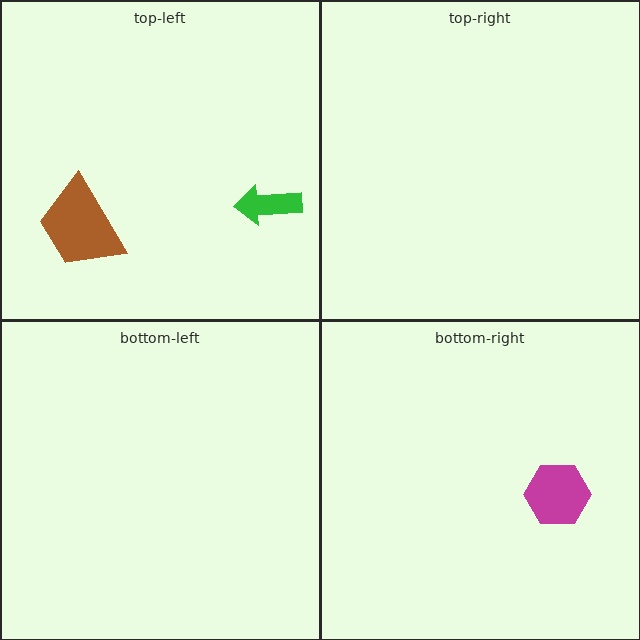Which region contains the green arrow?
The top-left region.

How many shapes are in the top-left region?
2.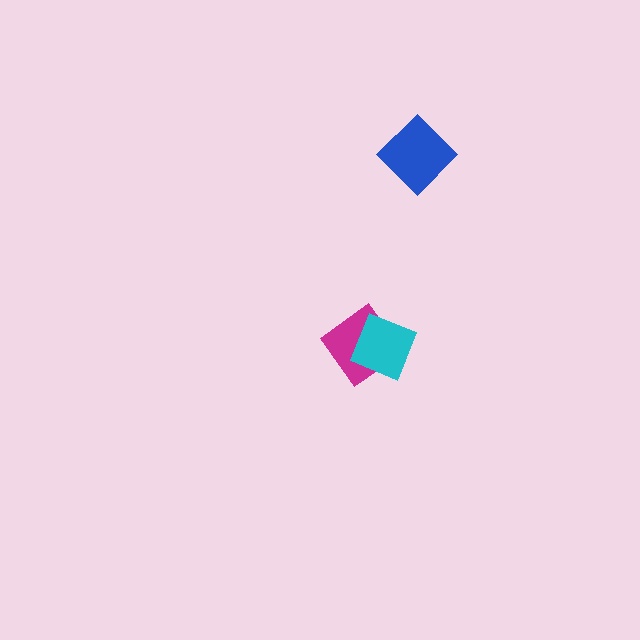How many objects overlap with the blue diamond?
0 objects overlap with the blue diamond.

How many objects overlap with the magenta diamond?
1 object overlaps with the magenta diamond.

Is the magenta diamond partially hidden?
Yes, it is partially covered by another shape.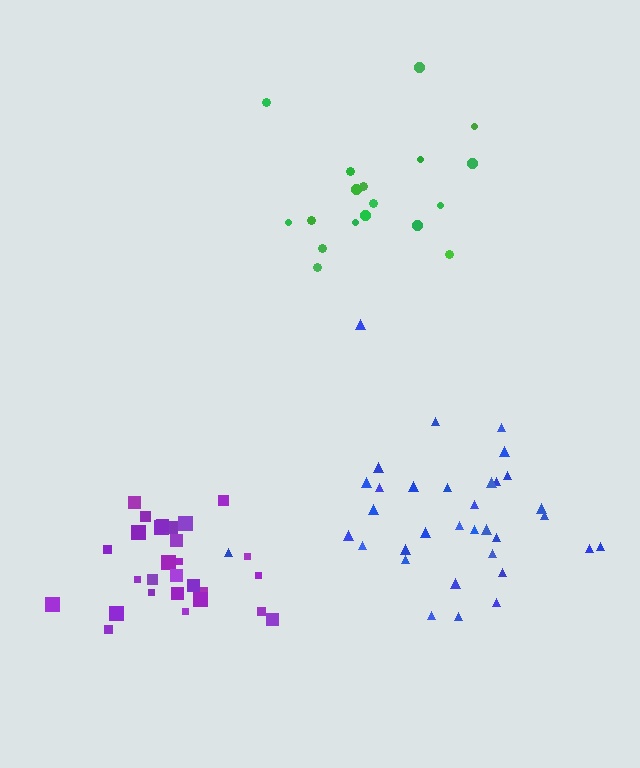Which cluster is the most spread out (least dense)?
Green.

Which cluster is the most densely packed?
Purple.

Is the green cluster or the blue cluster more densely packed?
Blue.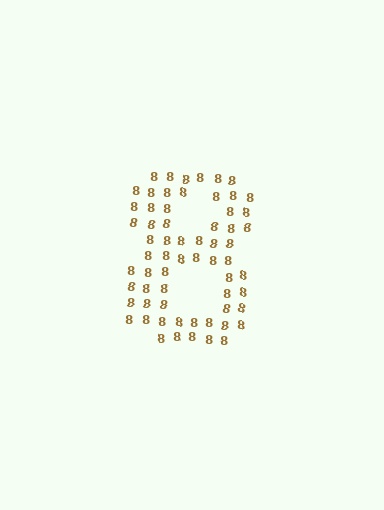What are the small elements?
The small elements are digit 8's.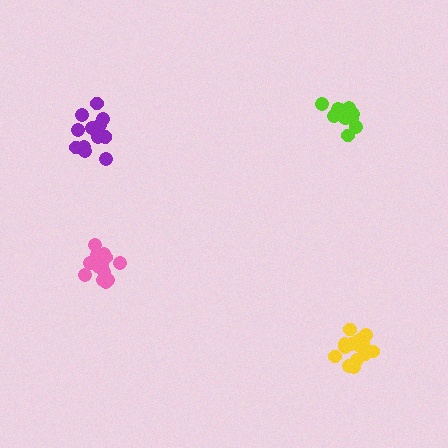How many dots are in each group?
Group 1: 12 dots, Group 2: 16 dots, Group 3: 12 dots, Group 4: 14 dots (54 total).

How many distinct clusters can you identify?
There are 4 distinct clusters.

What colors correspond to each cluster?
The clusters are colored: lime, yellow, purple, pink.